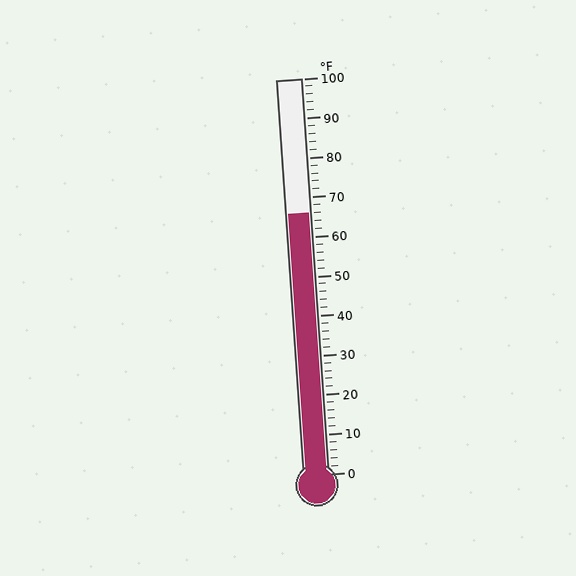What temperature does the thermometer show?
The thermometer shows approximately 66°F.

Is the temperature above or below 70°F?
The temperature is below 70°F.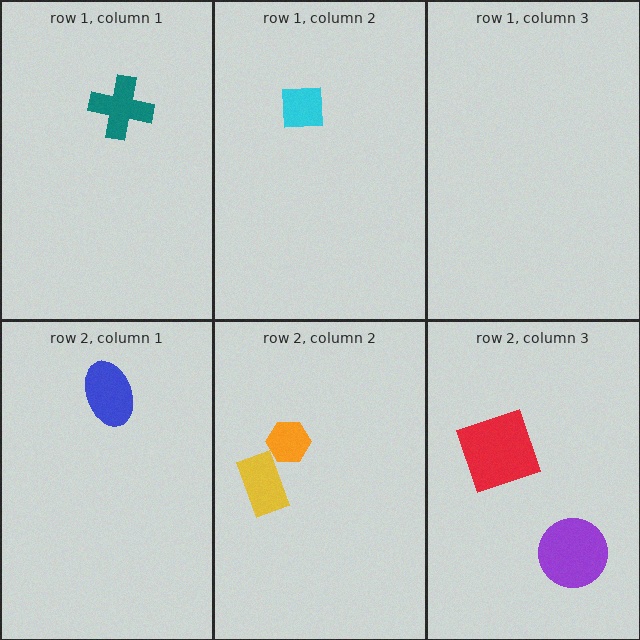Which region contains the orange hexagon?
The row 2, column 2 region.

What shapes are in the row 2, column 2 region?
The orange hexagon, the yellow rectangle.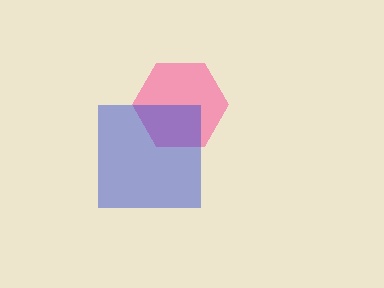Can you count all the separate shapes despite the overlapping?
Yes, there are 2 separate shapes.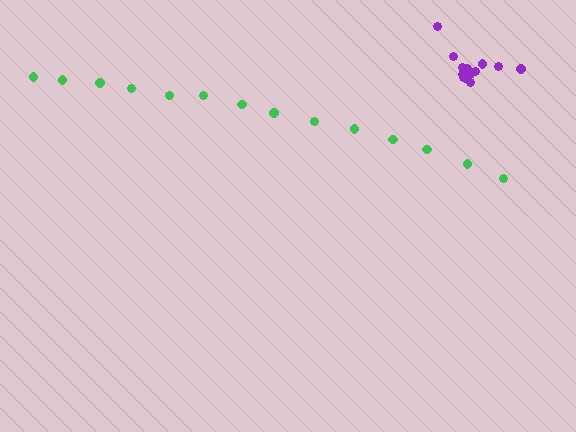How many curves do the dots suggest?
There are 2 distinct paths.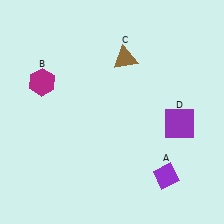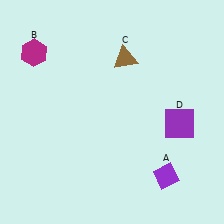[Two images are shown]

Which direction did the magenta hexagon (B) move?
The magenta hexagon (B) moved up.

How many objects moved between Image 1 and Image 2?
1 object moved between the two images.